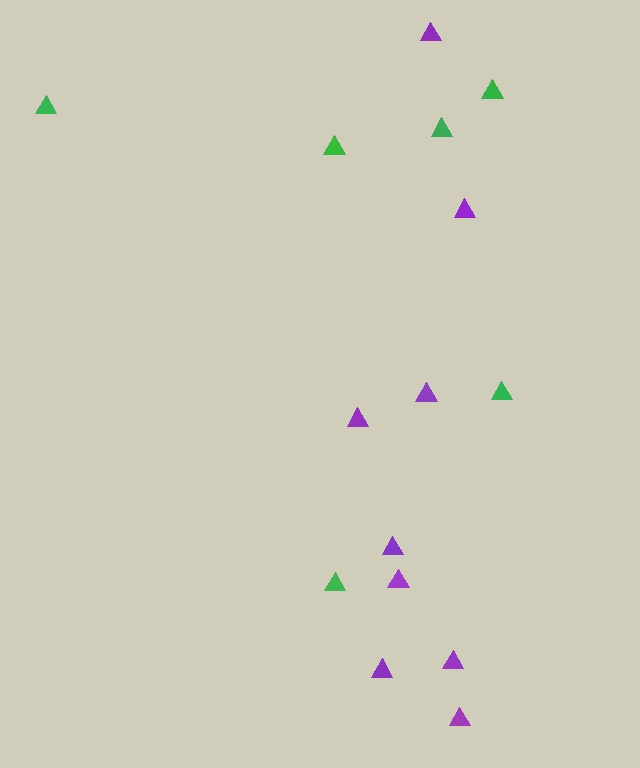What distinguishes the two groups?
There are 2 groups: one group of green triangles (6) and one group of purple triangles (9).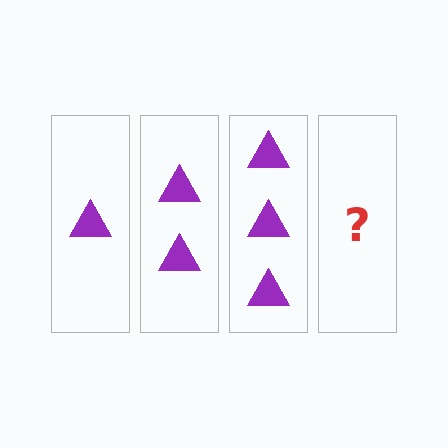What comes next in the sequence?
The next element should be 4 triangles.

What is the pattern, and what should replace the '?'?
The pattern is that each step adds one more triangle. The '?' should be 4 triangles.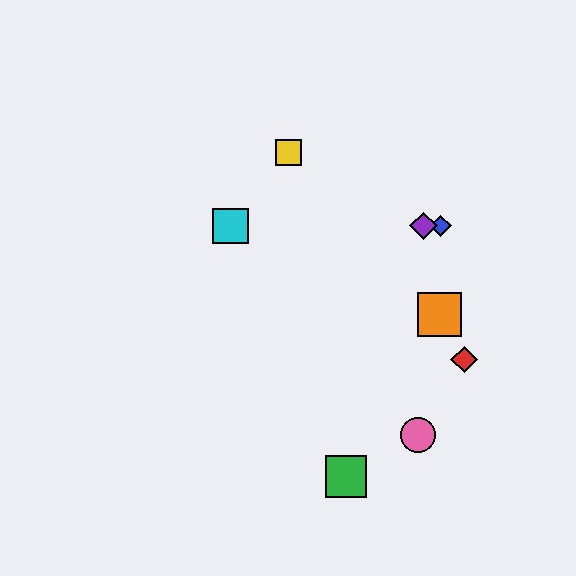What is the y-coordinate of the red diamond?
The red diamond is at y≈359.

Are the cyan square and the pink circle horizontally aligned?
No, the cyan square is at y≈226 and the pink circle is at y≈435.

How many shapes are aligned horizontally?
3 shapes (the blue diamond, the purple diamond, the cyan square) are aligned horizontally.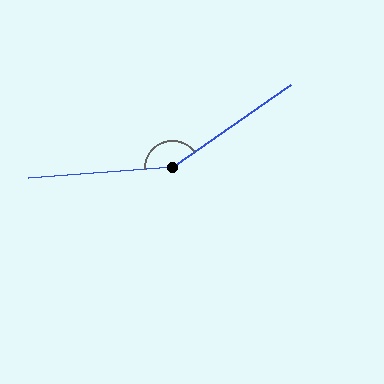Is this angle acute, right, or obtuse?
It is obtuse.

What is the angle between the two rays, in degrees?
Approximately 149 degrees.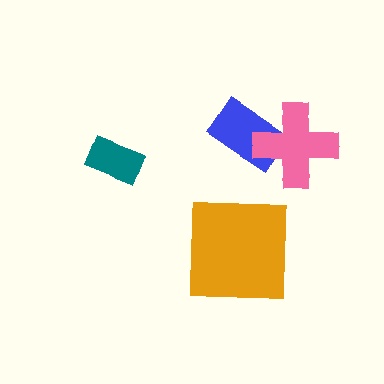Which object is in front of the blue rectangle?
The pink cross is in front of the blue rectangle.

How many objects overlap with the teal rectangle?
0 objects overlap with the teal rectangle.